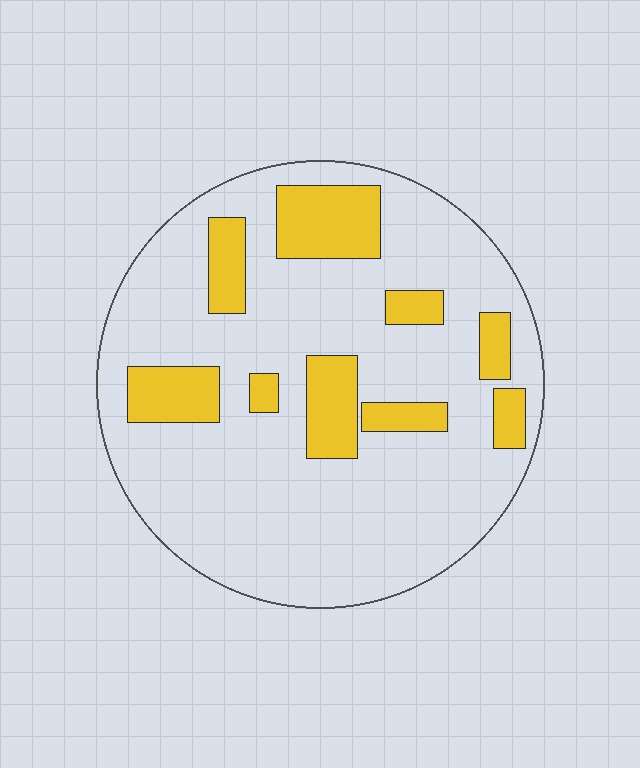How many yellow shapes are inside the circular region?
9.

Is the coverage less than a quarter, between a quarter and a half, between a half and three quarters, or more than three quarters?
Less than a quarter.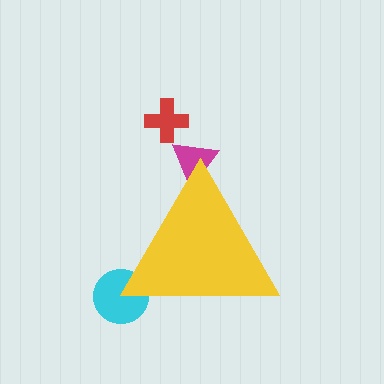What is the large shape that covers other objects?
A yellow triangle.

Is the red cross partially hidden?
No, the red cross is fully visible.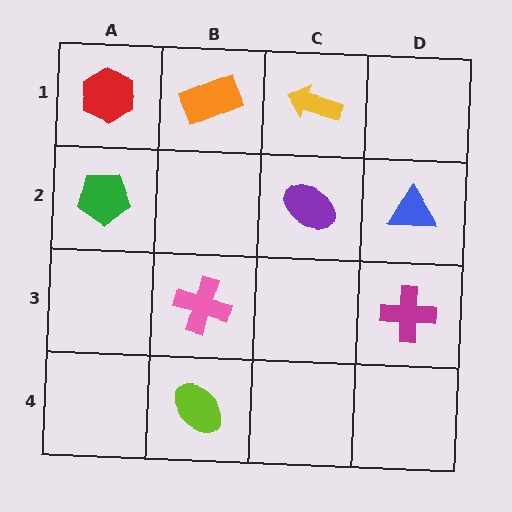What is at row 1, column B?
An orange rectangle.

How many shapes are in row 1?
3 shapes.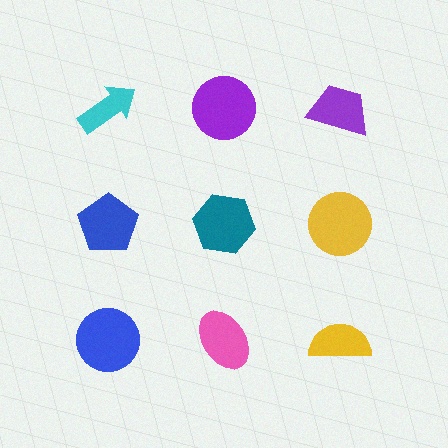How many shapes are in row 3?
3 shapes.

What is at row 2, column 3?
A yellow circle.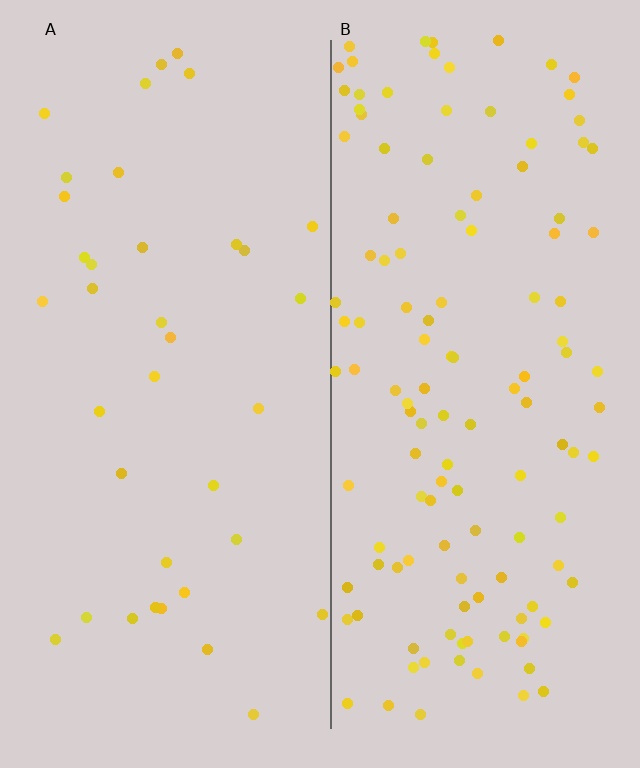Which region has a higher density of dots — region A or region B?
B (the right).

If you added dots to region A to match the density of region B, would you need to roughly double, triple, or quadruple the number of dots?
Approximately triple.